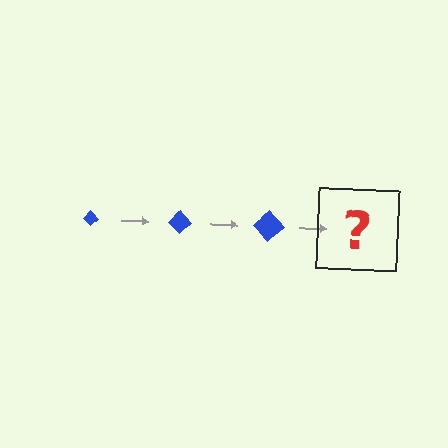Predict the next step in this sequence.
The next step is a blue diamond, larger than the previous one.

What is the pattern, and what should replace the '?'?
The pattern is that the diamond gets progressively larger each step. The '?' should be a blue diamond, larger than the previous one.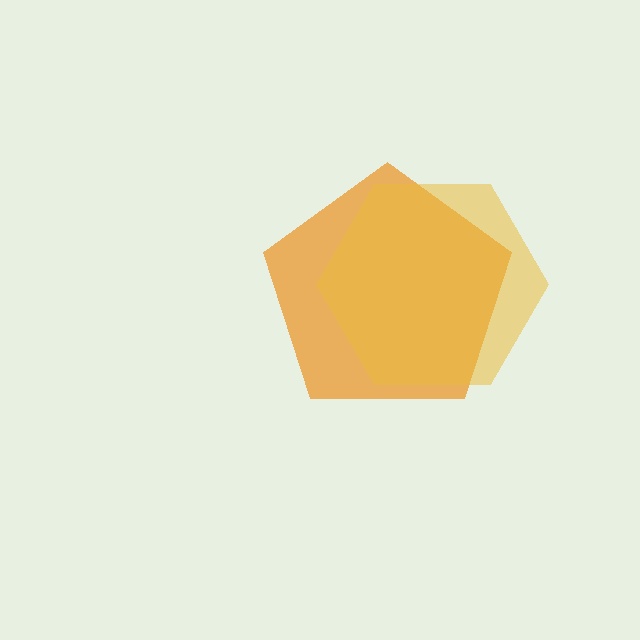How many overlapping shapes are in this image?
There are 2 overlapping shapes in the image.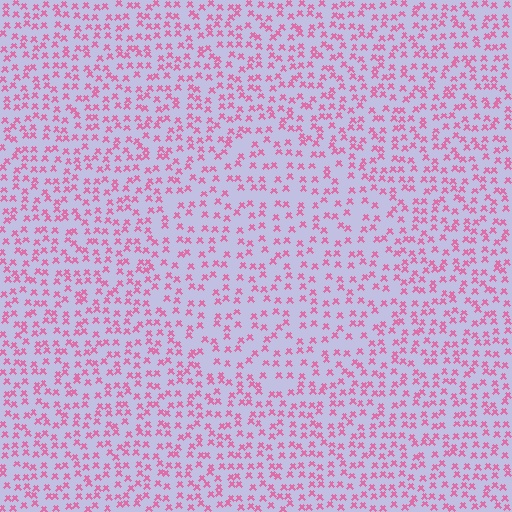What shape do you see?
I see a circle.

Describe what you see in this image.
The image contains small pink elements arranged at two different densities. A circle-shaped region is visible where the elements are less densely packed than the surrounding area.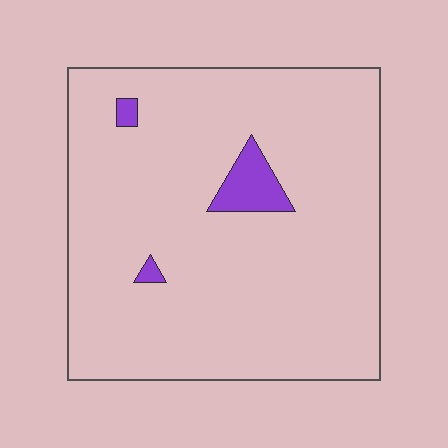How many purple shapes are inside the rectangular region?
3.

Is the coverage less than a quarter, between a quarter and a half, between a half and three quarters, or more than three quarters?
Less than a quarter.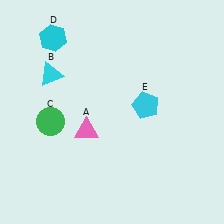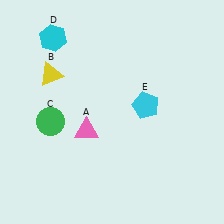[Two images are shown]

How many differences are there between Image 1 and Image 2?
There is 1 difference between the two images.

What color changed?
The triangle (B) changed from cyan in Image 1 to yellow in Image 2.